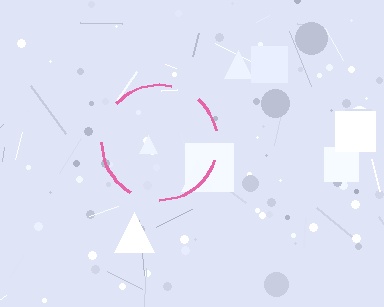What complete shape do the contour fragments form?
The contour fragments form a circle.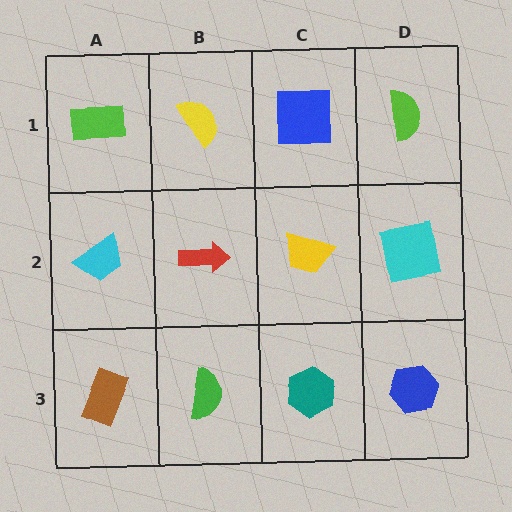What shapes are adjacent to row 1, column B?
A red arrow (row 2, column B), a lime rectangle (row 1, column A), a blue square (row 1, column C).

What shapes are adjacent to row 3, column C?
A yellow trapezoid (row 2, column C), a green semicircle (row 3, column B), a blue hexagon (row 3, column D).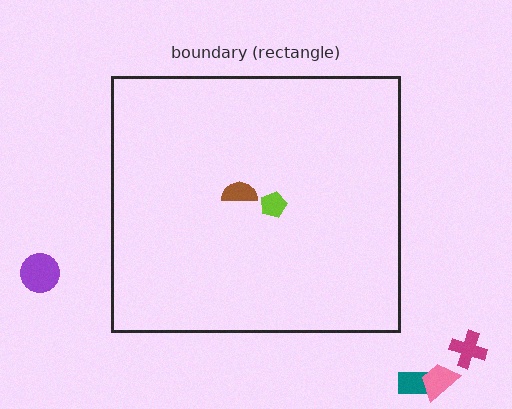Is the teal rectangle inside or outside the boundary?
Outside.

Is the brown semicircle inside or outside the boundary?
Inside.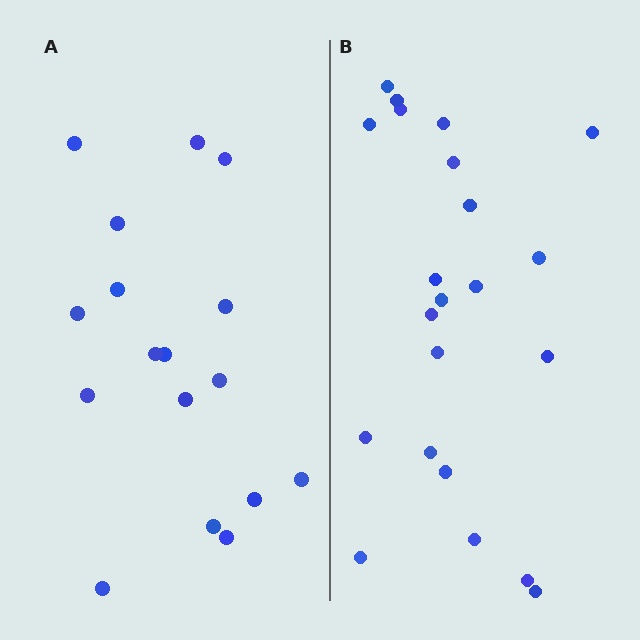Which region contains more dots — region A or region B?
Region B (the right region) has more dots.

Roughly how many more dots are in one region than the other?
Region B has about 5 more dots than region A.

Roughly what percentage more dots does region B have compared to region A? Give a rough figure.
About 30% more.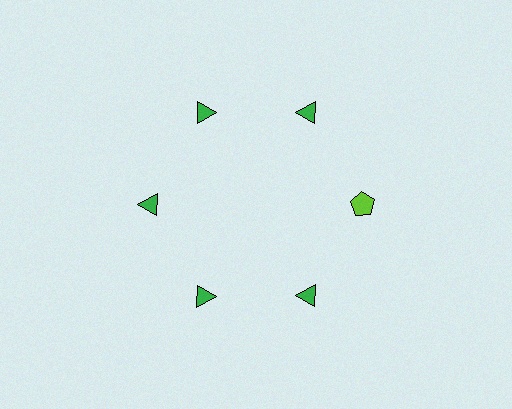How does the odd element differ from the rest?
It differs in both color (lime instead of green) and shape (pentagon instead of triangle).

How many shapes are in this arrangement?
There are 6 shapes arranged in a ring pattern.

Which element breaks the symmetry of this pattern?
The lime pentagon at roughly the 3 o'clock position breaks the symmetry. All other shapes are green triangles.